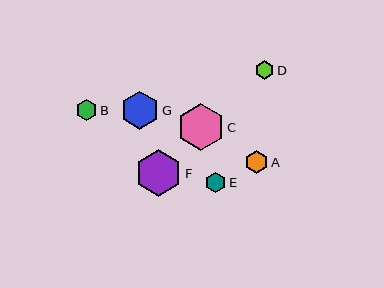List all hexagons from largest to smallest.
From largest to smallest: C, F, G, A, B, E, D.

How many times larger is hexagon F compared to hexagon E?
Hexagon F is approximately 2.3 times the size of hexagon E.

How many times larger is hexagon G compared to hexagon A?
Hexagon G is approximately 1.7 times the size of hexagon A.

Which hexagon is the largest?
Hexagon C is the largest with a size of approximately 47 pixels.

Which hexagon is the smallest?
Hexagon D is the smallest with a size of approximately 19 pixels.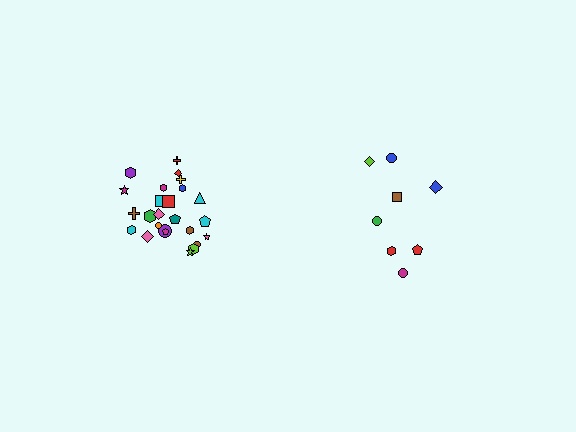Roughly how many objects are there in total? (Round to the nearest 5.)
Roughly 35 objects in total.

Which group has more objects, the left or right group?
The left group.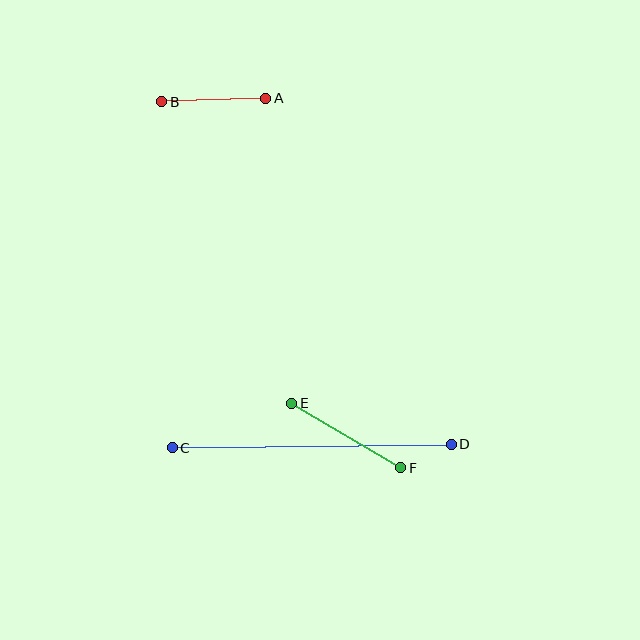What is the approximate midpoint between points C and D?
The midpoint is at approximately (312, 446) pixels.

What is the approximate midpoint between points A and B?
The midpoint is at approximately (214, 100) pixels.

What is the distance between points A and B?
The distance is approximately 104 pixels.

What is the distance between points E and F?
The distance is approximately 127 pixels.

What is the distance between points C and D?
The distance is approximately 279 pixels.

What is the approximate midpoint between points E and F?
The midpoint is at approximately (346, 435) pixels.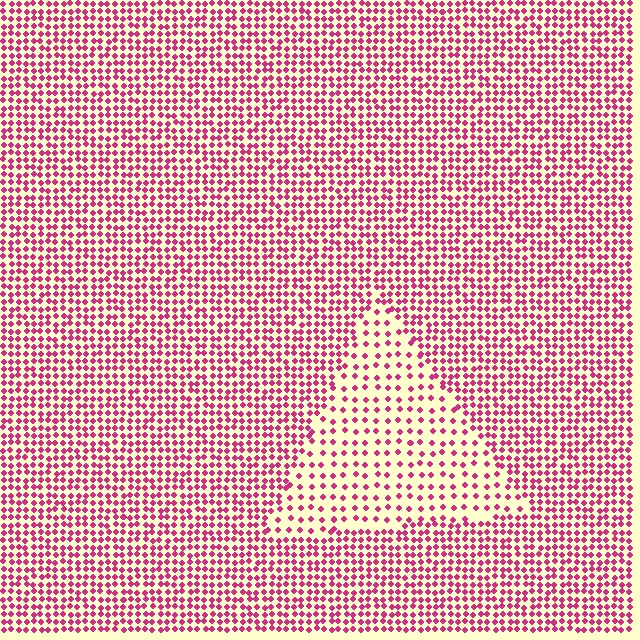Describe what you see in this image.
The image contains small magenta elements arranged at two different densities. A triangle-shaped region is visible where the elements are less densely packed than the surrounding area.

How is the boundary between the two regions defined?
The boundary is defined by a change in element density (approximately 2.2x ratio). All elements are the same color, size, and shape.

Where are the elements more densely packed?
The elements are more densely packed outside the triangle boundary.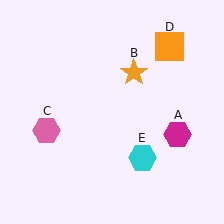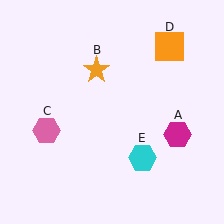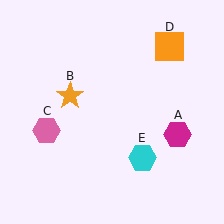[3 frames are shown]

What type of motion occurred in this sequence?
The orange star (object B) rotated counterclockwise around the center of the scene.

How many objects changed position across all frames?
1 object changed position: orange star (object B).